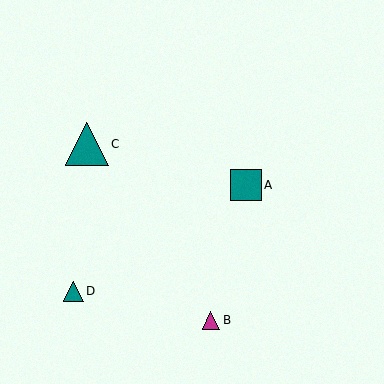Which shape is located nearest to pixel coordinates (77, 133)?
The teal triangle (labeled C) at (87, 144) is nearest to that location.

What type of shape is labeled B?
Shape B is a magenta triangle.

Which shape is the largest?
The teal triangle (labeled C) is the largest.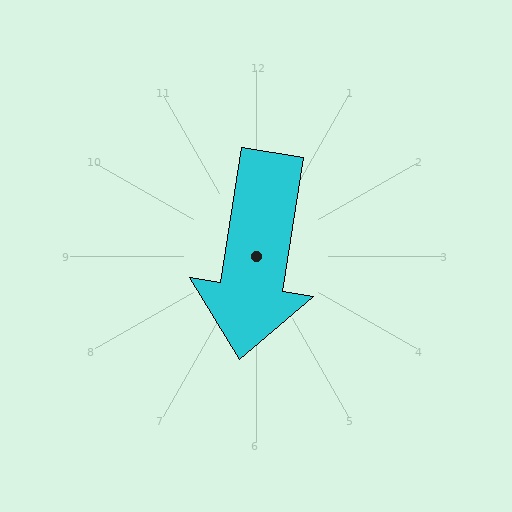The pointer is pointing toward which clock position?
Roughly 6 o'clock.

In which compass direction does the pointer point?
South.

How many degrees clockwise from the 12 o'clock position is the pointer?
Approximately 189 degrees.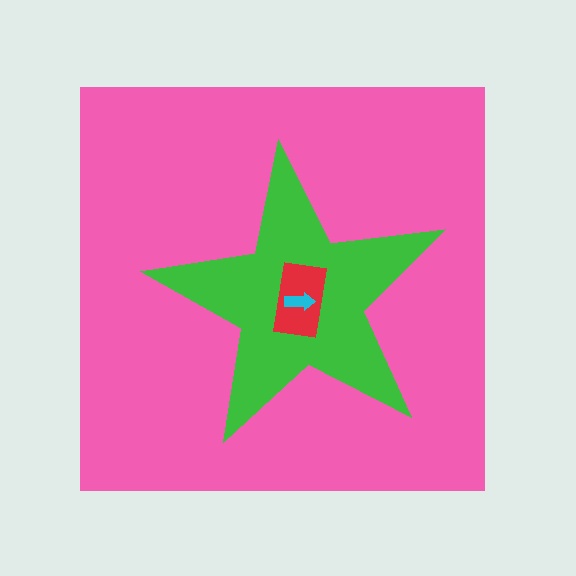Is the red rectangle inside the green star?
Yes.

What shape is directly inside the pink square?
The green star.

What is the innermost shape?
The cyan arrow.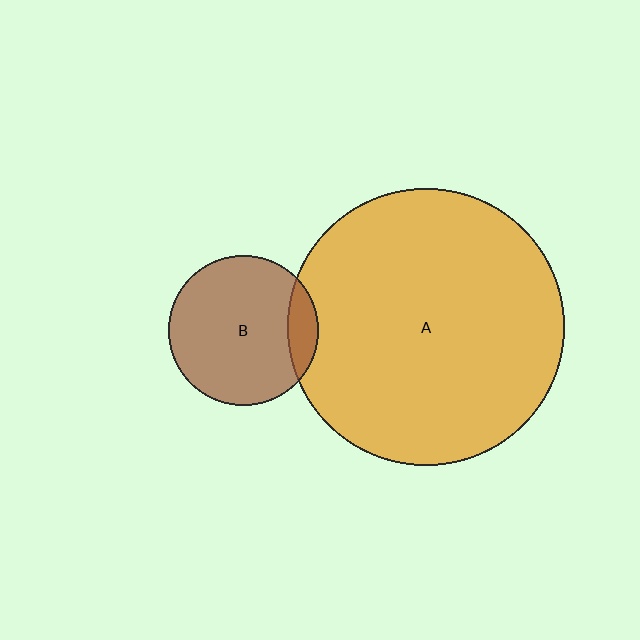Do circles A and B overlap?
Yes.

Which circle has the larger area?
Circle A (orange).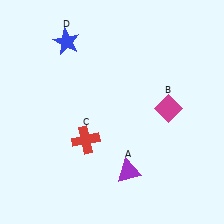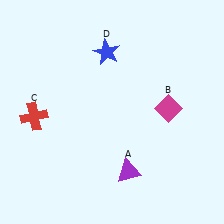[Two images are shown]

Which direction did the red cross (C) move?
The red cross (C) moved left.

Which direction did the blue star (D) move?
The blue star (D) moved right.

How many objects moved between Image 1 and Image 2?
2 objects moved between the two images.